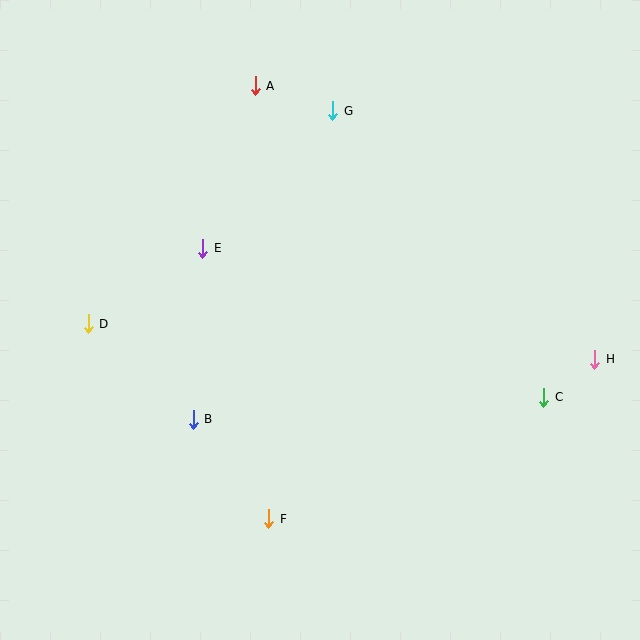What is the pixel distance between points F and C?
The distance between F and C is 301 pixels.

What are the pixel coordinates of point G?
Point G is at (333, 111).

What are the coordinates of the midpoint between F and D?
The midpoint between F and D is at (179, 421).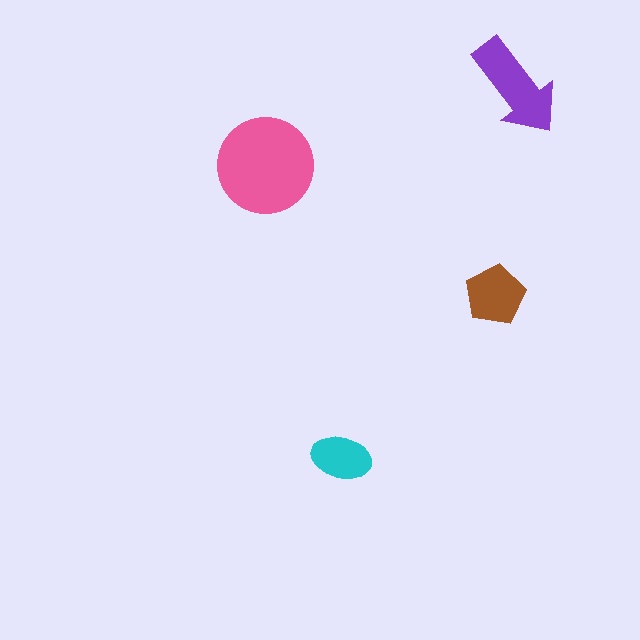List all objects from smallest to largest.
The cyan ellipse, the brown pentagon, the purple arrow, the pink circle.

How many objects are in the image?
There are 4 objects in the image.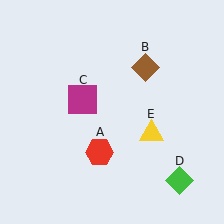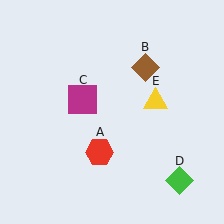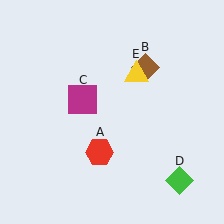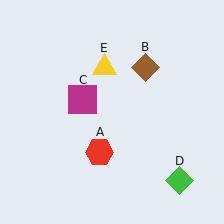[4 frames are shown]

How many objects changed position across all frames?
1 object changed position: yellow triangle (object E).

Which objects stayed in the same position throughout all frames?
Red hexagon (object A) and brown diamond (object B) and magenta square (object C) and green diamond (object D) remained stationary.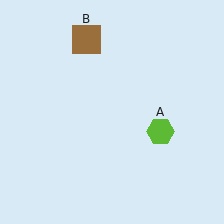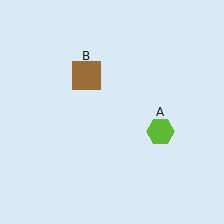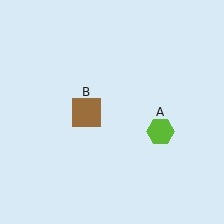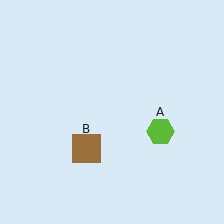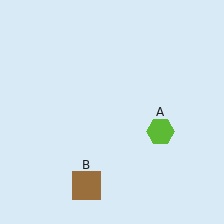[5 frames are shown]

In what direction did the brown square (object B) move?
The brown square (object B) moved down.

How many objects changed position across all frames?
1 object changed position: brown square (object B).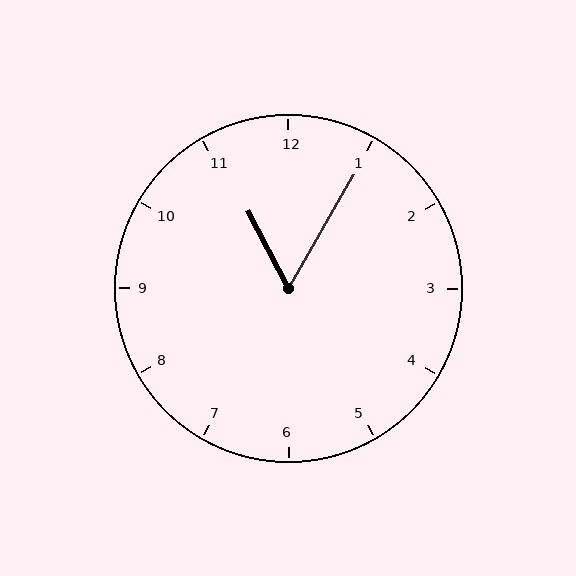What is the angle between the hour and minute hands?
Approximately 58 degrees.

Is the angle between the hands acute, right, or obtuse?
It is acute.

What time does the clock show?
11:05.